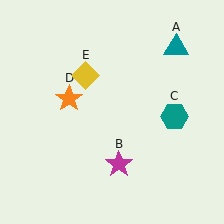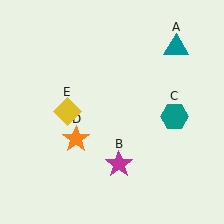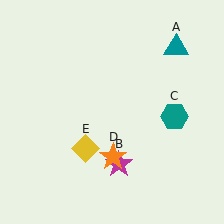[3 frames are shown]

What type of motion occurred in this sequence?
The orange star (object D), yellow diamond (object E) rotated counterclockwise around the center of the scene.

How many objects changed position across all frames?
2 objects changed position: orange star (object D), yellow diamond (object E).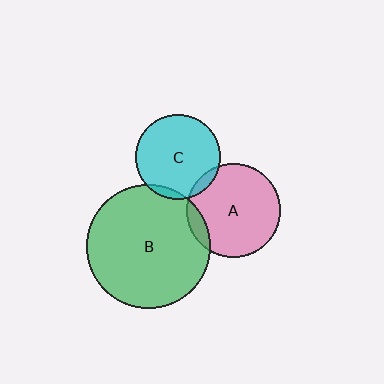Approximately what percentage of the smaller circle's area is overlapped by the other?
Approximately 5%.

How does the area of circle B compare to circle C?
Approximately 2.1 times.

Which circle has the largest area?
Circle B (green).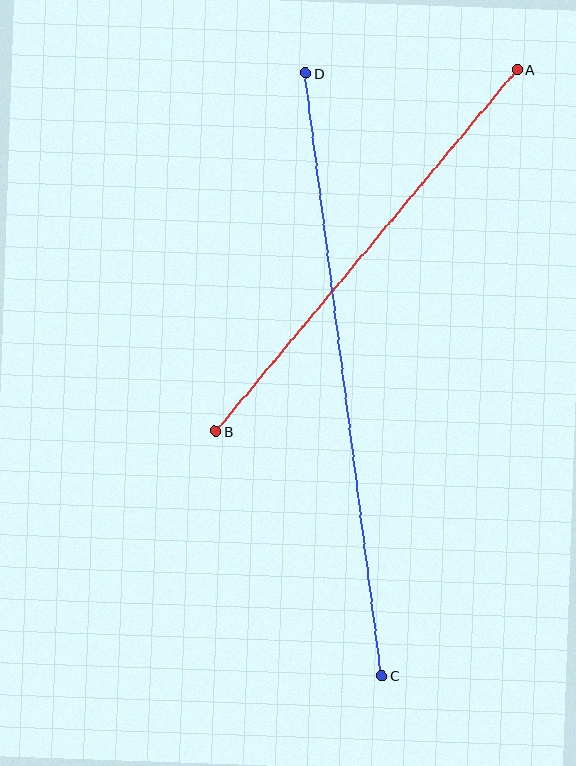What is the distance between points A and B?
The distance is approximately 471 pixels.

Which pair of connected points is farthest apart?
Points C and D are farthest apart.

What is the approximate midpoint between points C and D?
The midpoint is at approximately (344, 374) pixels.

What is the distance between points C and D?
The distance is approximately 607 pixels.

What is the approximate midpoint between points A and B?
The midpoint is at approximately (367, 250) pixels.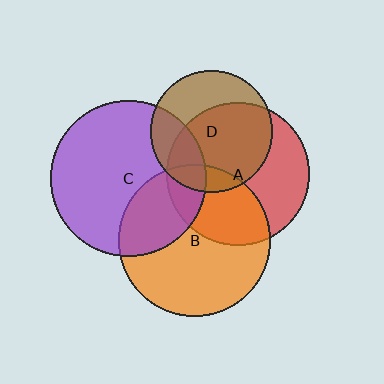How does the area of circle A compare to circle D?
Approximately 1.4 times.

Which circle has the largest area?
Circle C (purple).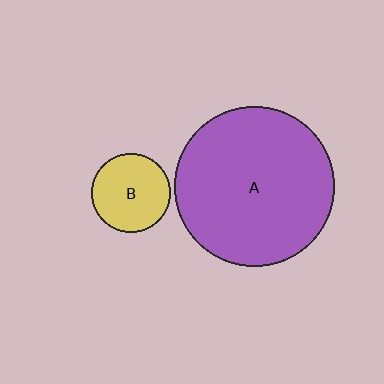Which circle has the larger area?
Circle A (purple).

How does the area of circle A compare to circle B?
Approximately 4.1 times.